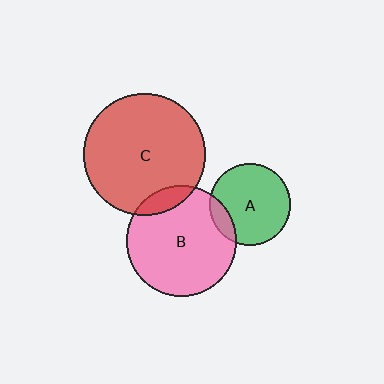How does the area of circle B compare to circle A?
Approximately 1.8 times.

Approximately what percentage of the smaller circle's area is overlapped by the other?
Approximately 15%.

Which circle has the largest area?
Circle C (red).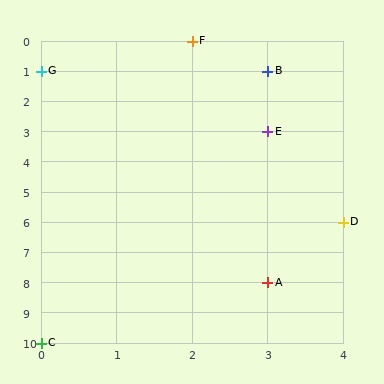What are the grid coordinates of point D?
Point D is at grid coordinates (4, 6).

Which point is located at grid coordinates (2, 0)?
Point F is at (2, 0).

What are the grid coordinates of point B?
Point B is at grid coordinates (3, 1).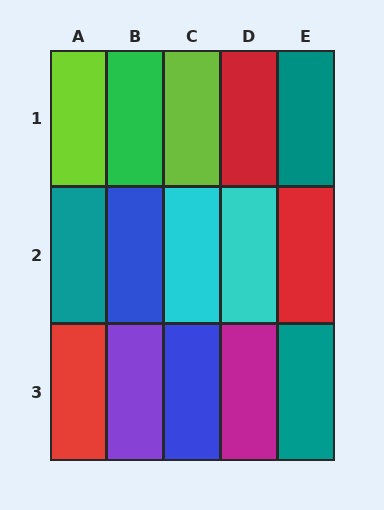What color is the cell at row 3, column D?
Magenta.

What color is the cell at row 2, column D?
Cyan.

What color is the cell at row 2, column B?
Blue.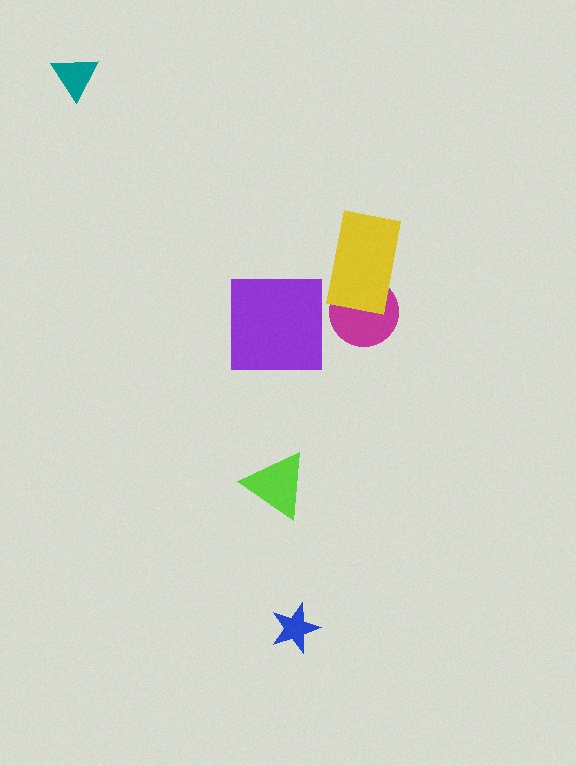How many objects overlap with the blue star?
0 objects overlap with the blue star.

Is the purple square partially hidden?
No, no other shape covers it.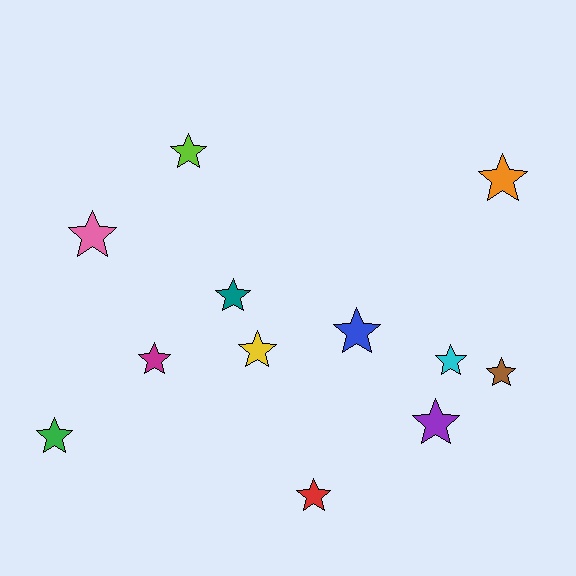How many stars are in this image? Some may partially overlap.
There are 12 stars.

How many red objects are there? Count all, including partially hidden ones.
There is 1 red object.